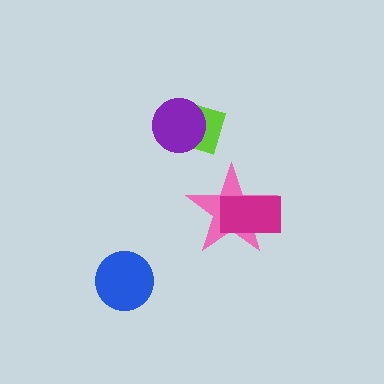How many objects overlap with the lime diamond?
1 object overlaps with the lime diamond.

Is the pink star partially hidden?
Yes, it is partially covered by another shape.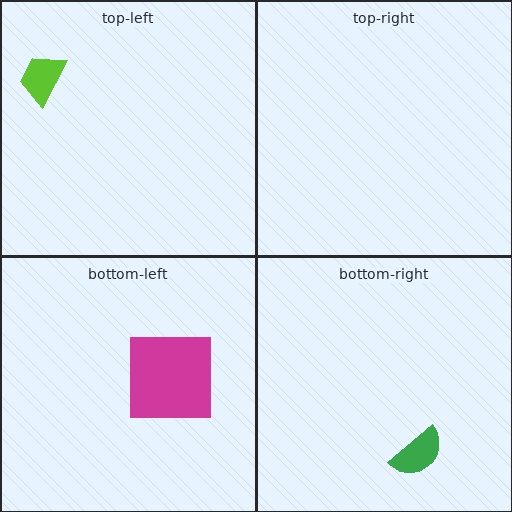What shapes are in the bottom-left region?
The magenta square.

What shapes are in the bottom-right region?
The green semicircle.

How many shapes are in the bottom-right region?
1.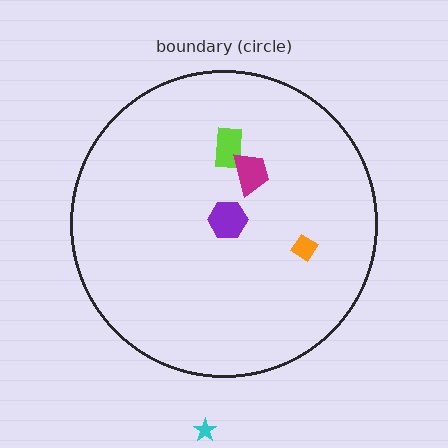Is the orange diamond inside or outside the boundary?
Inside.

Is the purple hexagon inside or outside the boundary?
Inside.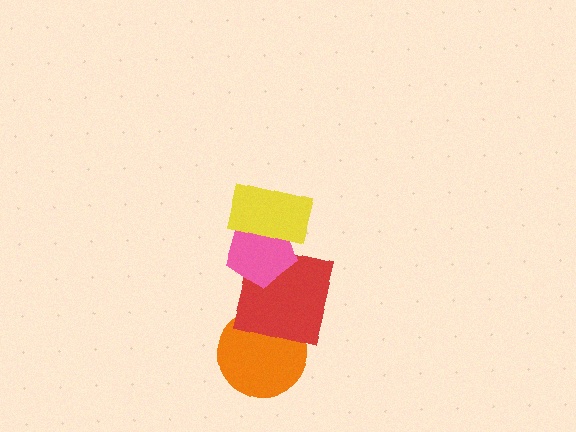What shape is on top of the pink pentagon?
The yellow rectangle is on top of the pink pentagon.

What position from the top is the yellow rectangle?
The yellow rectangle is 1st from the top.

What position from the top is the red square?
The red square is 3rd from the top.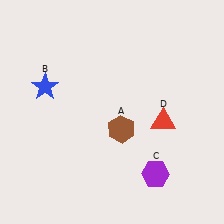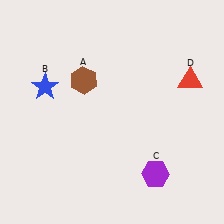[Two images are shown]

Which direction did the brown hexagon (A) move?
The brown hexagon (A) moved up.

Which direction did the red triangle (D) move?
The red triangle (D) moved up.